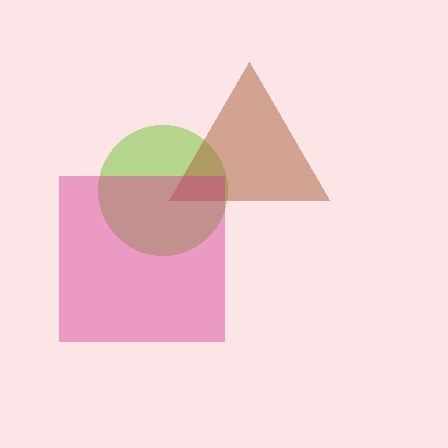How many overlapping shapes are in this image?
There are 3 overlapping shapes in the image.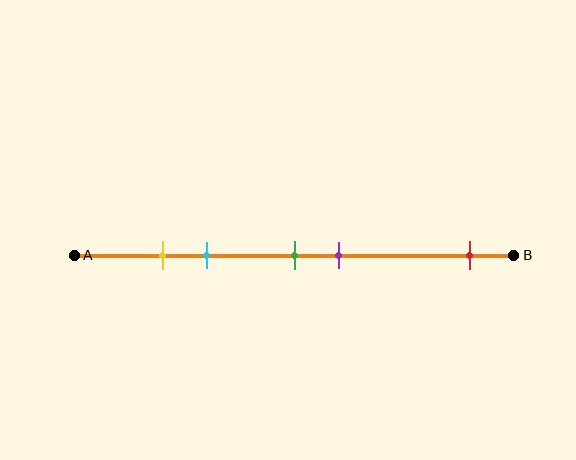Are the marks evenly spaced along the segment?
No, the marks are not evenly spaced.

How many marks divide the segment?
There are 5 marks dividing the segment.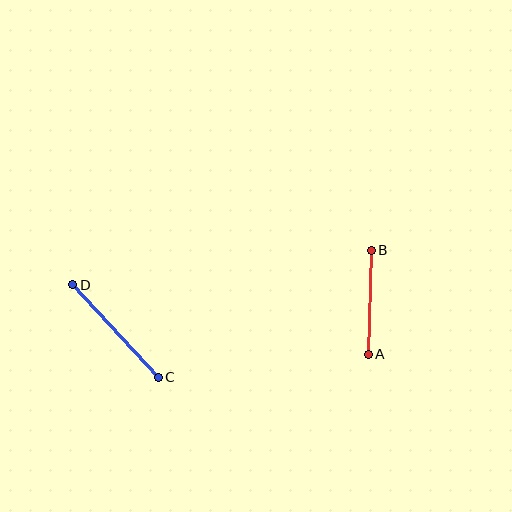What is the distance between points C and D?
The distance is approximately 126 pixels.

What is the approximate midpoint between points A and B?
The midpoint is at approximately (370, 302) pixels.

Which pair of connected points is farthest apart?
Points C and D are farthest apart.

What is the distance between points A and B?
The distance is approximately 104 pixels.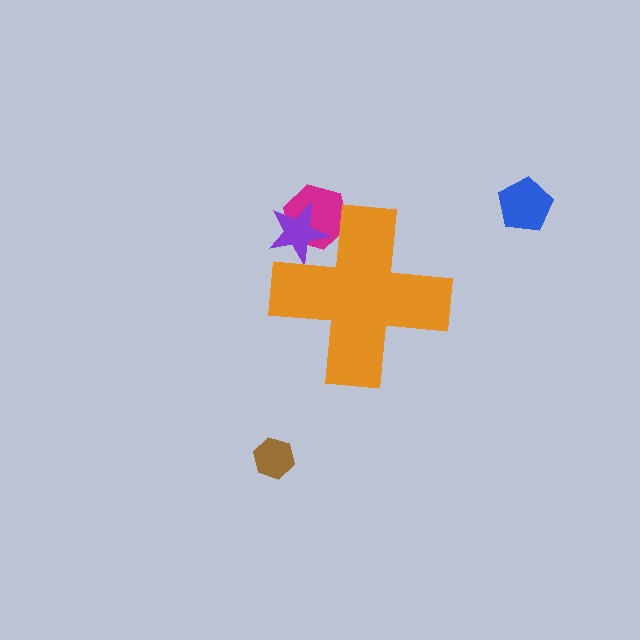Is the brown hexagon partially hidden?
No, the brown hexagon is fully visible.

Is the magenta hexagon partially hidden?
Yes, the magenta hexagon is partially hidden behind the orange cross.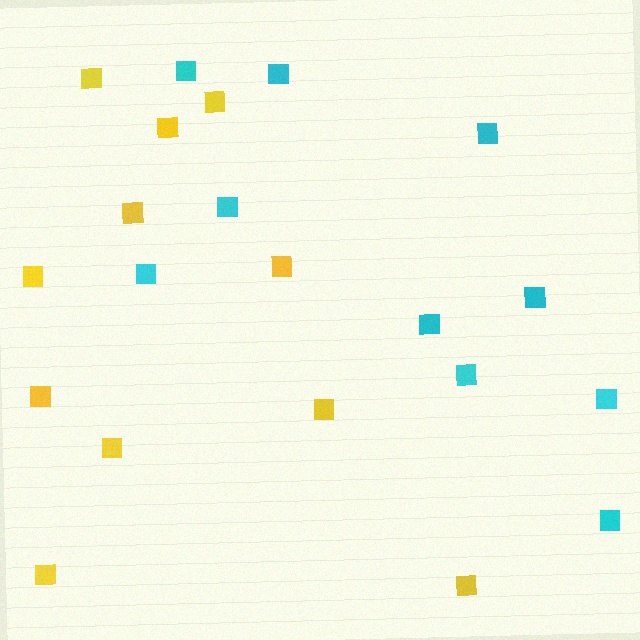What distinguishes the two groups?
There are 2 groups: one group of yellow squares (11) and one group of cyan squares (10).